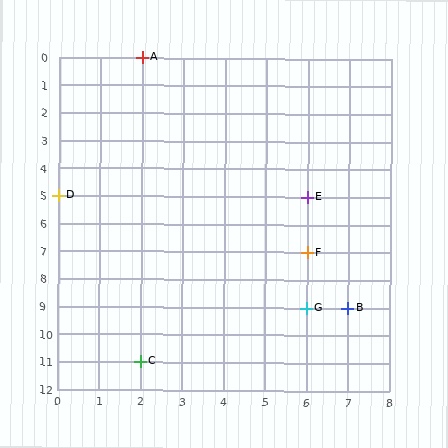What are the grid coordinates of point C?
Point C is at grid coordinates (2, 11).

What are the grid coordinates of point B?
Point B is at grid coordinates (7, 9).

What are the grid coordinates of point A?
Point A is at grid coordinates (2, 0).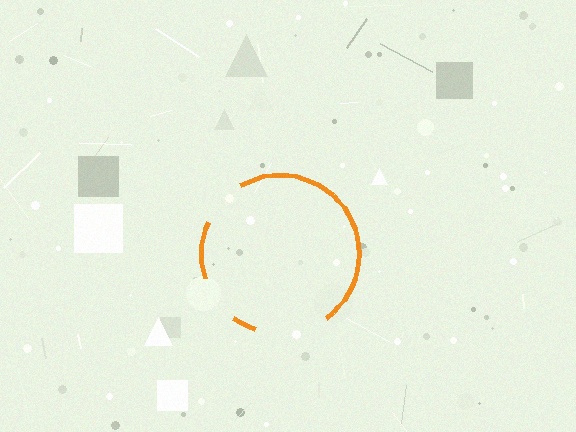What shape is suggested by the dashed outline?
The dashed outline suggests a circle.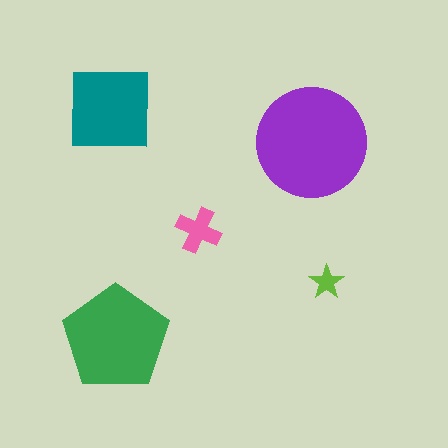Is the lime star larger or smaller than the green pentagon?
Smaller.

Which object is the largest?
The purple circle.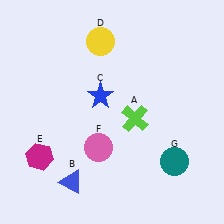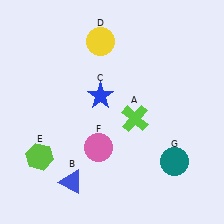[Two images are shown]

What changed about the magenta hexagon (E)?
In Image 1, E is magenta. In Image 2, it changed to lime.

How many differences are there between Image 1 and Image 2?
There is 1 difference between the two images.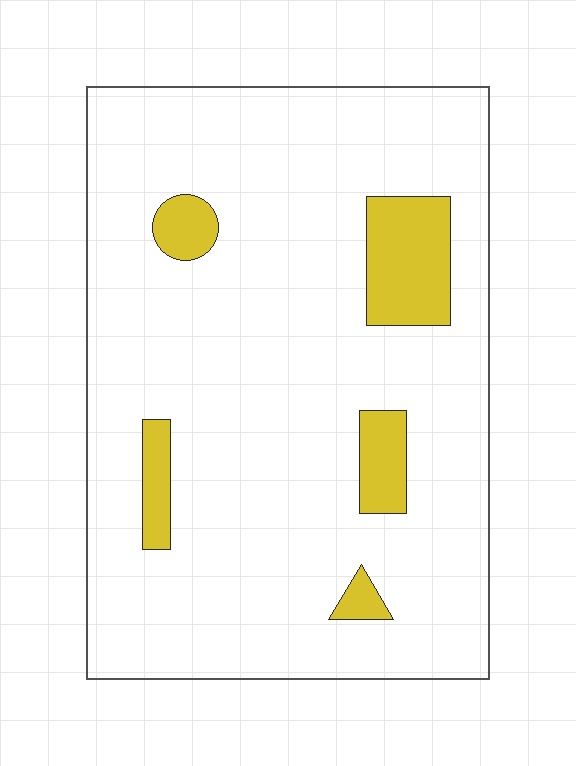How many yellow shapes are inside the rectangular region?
5.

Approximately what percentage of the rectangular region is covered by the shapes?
Approximately 10%.